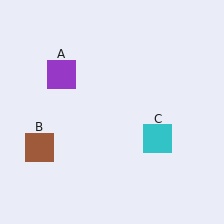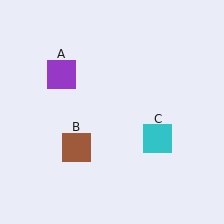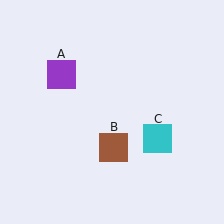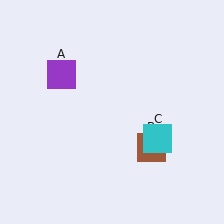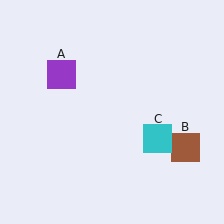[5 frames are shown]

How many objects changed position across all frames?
1 object changed position: brown square (object B).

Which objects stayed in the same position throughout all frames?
Purple square (object A) and cyan square (object C) remained stationary.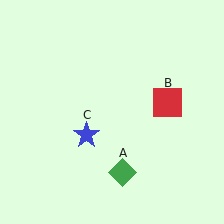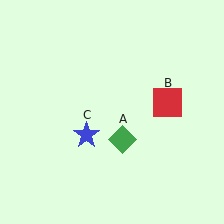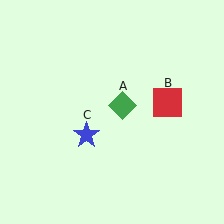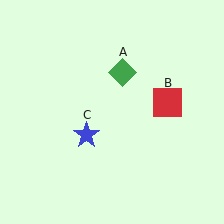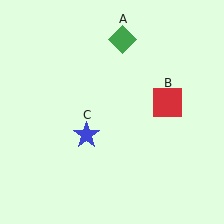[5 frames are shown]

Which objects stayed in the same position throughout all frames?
Red square (object B) and blue star (object C) remained stationary.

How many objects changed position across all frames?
1 object changed position: green diamond (object A).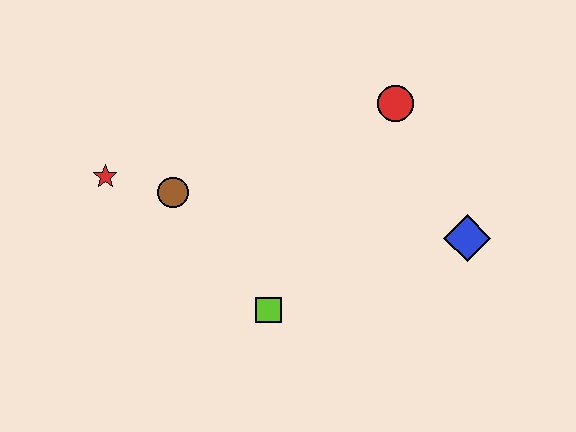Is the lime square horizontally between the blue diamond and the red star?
Yes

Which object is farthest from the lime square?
The red circle is farthest from the lime square.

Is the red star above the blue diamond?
Yes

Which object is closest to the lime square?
The brown circle is closest to the lime square.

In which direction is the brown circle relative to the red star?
The brown circle is to the right of the red star.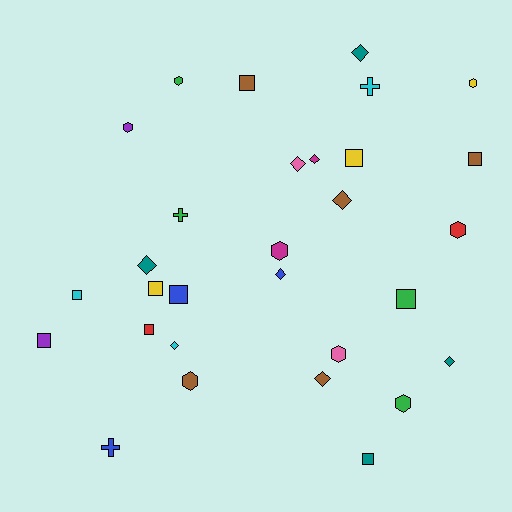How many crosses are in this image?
There are 3 crosses.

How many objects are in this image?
There are 30 objects.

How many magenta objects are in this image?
There are 2 magenta objects.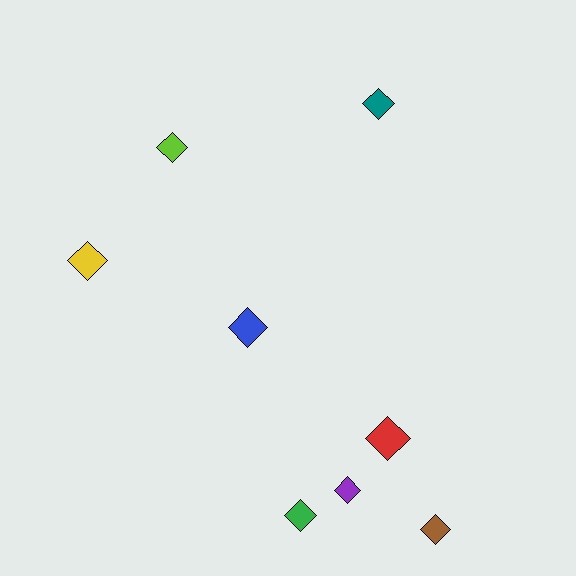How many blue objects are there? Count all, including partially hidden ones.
There is 1 blue object.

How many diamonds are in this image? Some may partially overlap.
There are 8 diamonds.